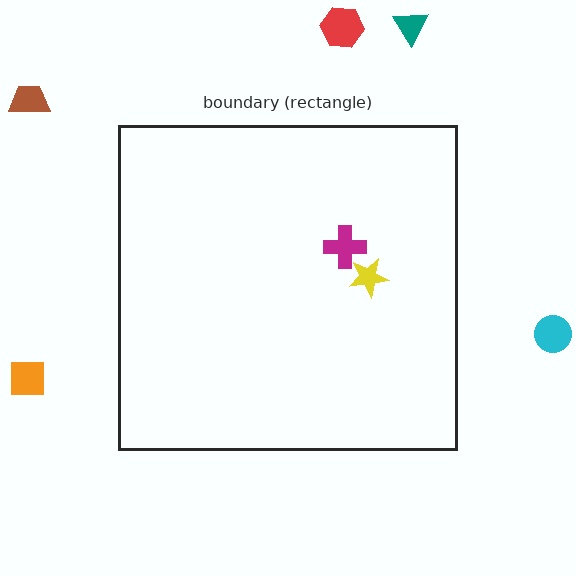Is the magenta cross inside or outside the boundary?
Inside.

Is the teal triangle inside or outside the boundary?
Outside.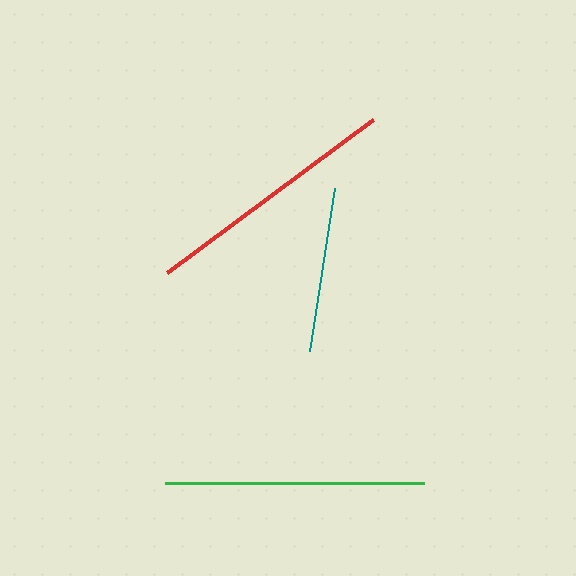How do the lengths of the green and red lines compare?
The green and red lines are approximately the same length.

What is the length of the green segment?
The green segment is approximately 258 pixels long.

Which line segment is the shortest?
The teal line is the shortest at approximately 165 pixels.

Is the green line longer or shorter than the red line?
The green line is longer than the red line.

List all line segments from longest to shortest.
From longest to shortest: green, red, teal.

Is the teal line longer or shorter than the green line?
The green line is longer than the teal line.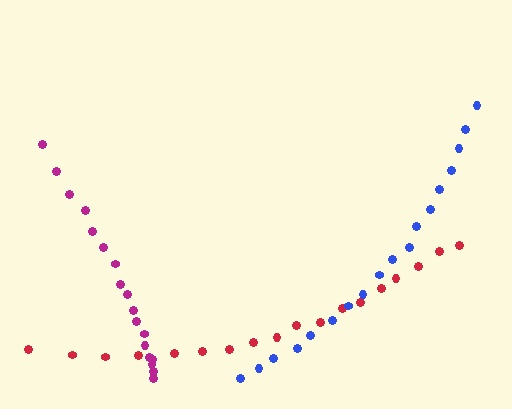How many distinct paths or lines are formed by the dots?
There are 3 distinct paths.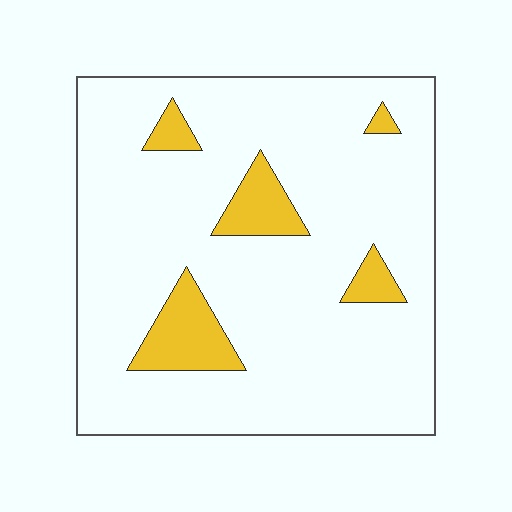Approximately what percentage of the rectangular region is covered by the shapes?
Approximately 10%.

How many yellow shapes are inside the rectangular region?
5.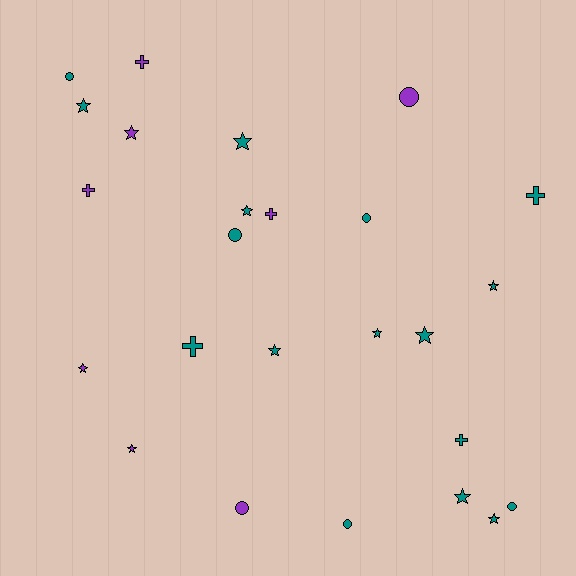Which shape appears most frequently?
Star, with 12 objects.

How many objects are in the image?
There are 25 objects.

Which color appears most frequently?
Teal, with 17 objects.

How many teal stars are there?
There are 9 teal stars.